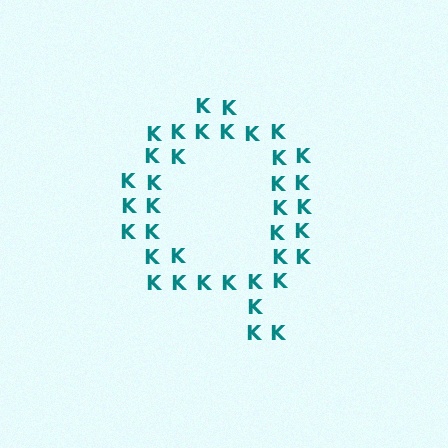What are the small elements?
The small elements are letter K's.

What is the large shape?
The large shape is the letter Q.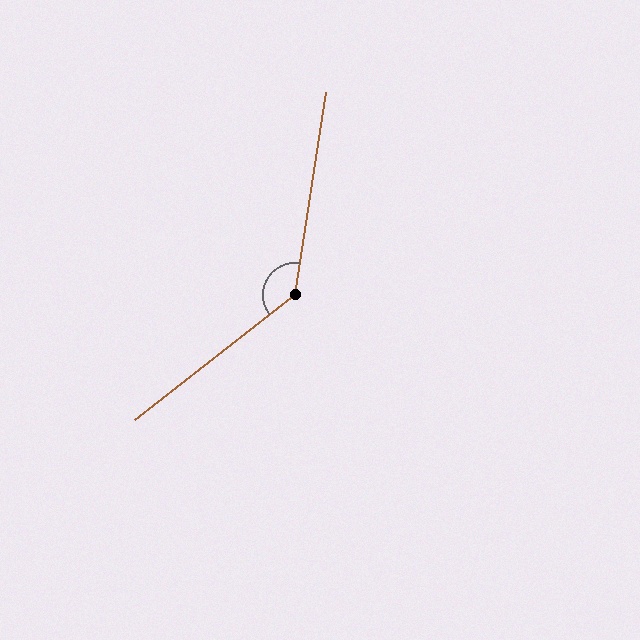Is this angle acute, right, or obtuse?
It is obtuse.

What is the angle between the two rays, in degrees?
Approximately 137 degrees.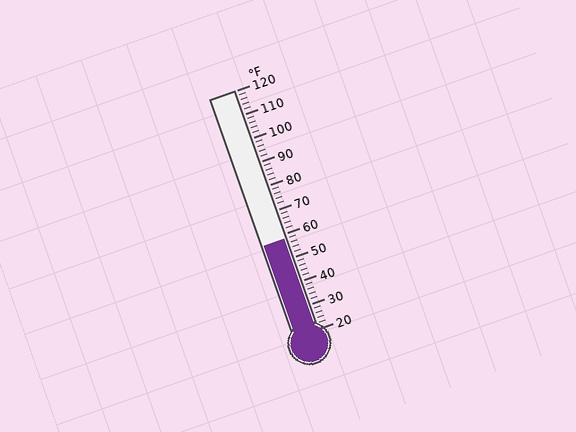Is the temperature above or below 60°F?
The temperature is below 60°F.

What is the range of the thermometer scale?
The thermometer scale ranges from 20°F to 120°F.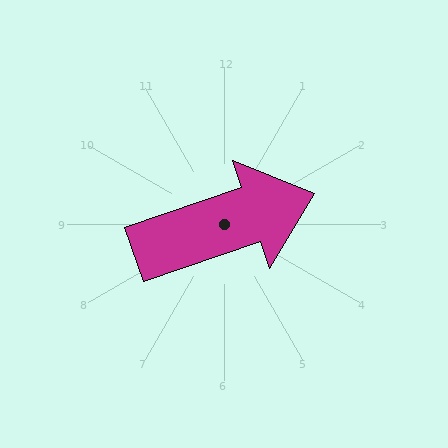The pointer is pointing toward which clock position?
Roughly 2 o'clock.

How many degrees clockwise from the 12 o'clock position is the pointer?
Approximately 71 degrees.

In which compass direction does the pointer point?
East.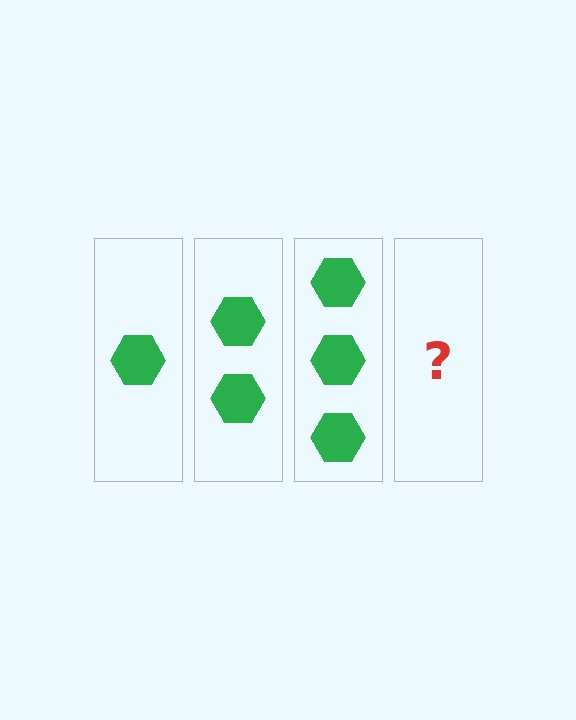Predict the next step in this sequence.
The next step is 4 hexagons.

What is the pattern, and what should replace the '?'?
The pattern is that each step adds one more hexagon. The '?' should be 4 hexagons.